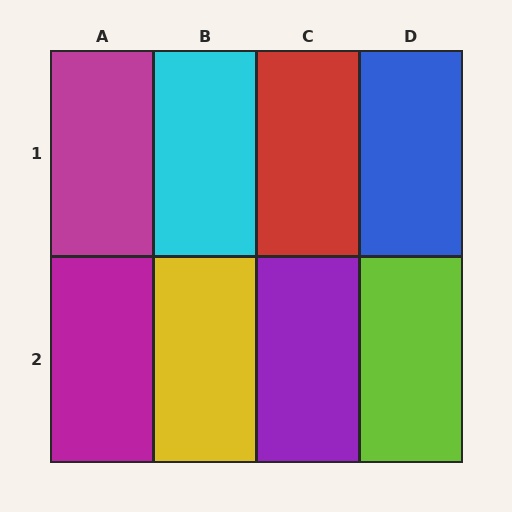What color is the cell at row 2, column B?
Yellow.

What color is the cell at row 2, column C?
Purple.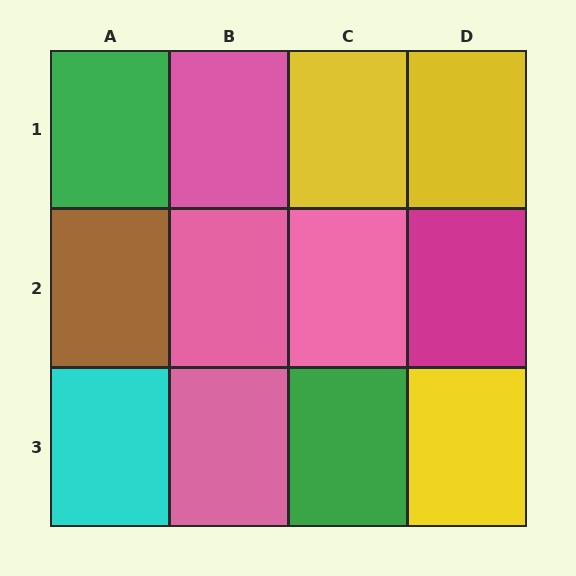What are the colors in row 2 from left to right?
Brown, pink, pink, magenta.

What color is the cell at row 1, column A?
Green.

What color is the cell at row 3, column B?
Pink.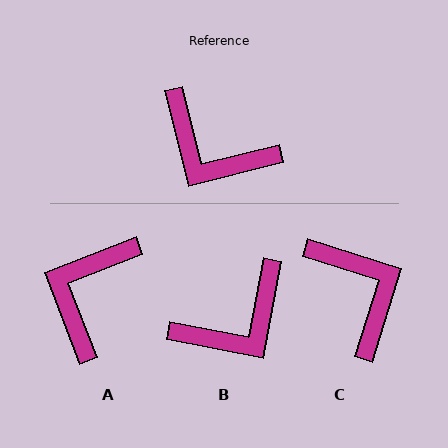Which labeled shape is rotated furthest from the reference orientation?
C, about 149 degrees away.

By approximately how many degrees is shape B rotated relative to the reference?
Approximately 65 degrees counter-clockwise.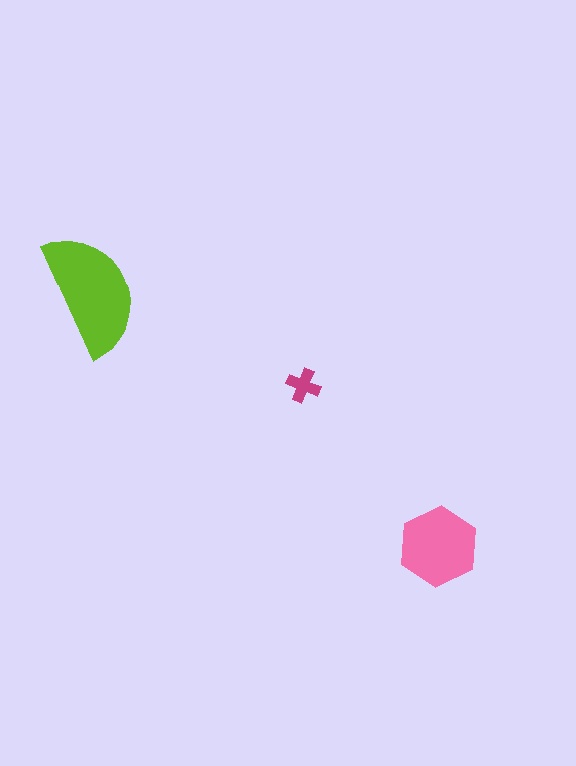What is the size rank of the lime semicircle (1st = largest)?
1st.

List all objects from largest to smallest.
The lime semicircle, the pink hexagon, the magenta cross.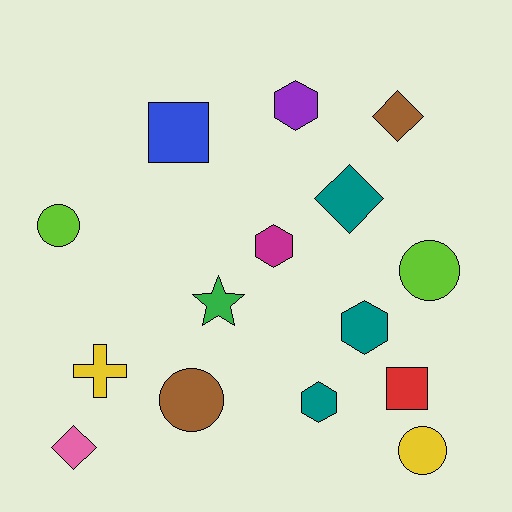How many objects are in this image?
There are 15 objects.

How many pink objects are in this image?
There is 1 pink object.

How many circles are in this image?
There are 4 circles.